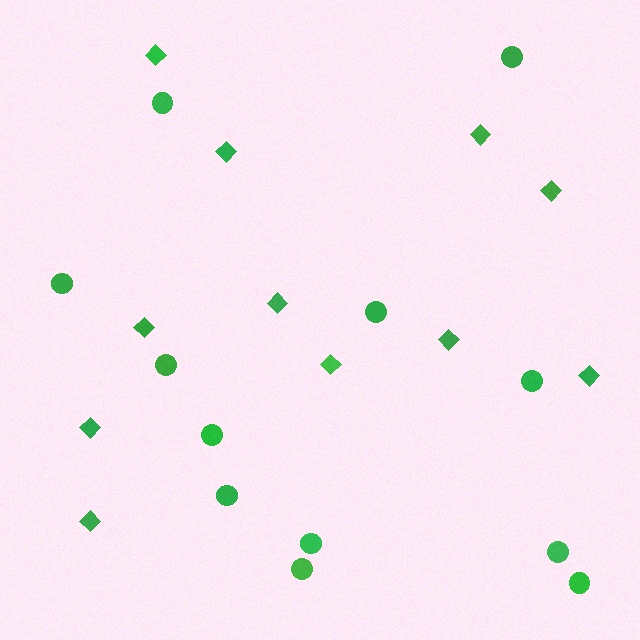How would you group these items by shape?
There are 2 groups: one group of circles (12) and one group of diamonds (11).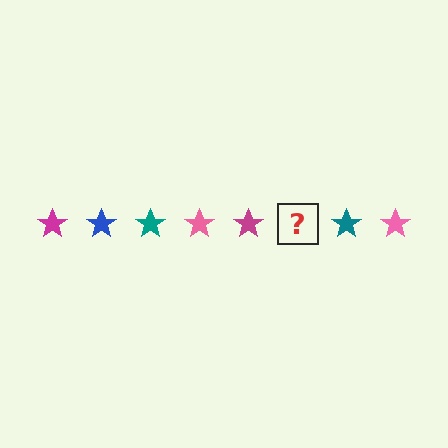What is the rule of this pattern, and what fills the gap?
The rule is that the pattern cycles through magenta, blue, teal, pink stars. The gap should be filled with a blue star.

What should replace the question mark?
The question mark should be replaced with a blue star.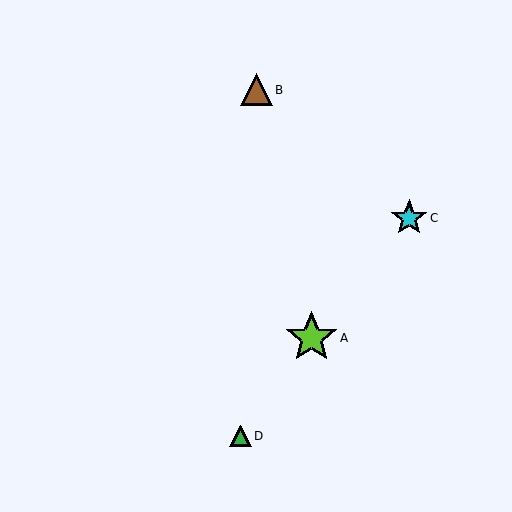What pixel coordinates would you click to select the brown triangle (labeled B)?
Click at (256, 90) to select the brown triangle B.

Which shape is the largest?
The lime star (labeled A) is the largest.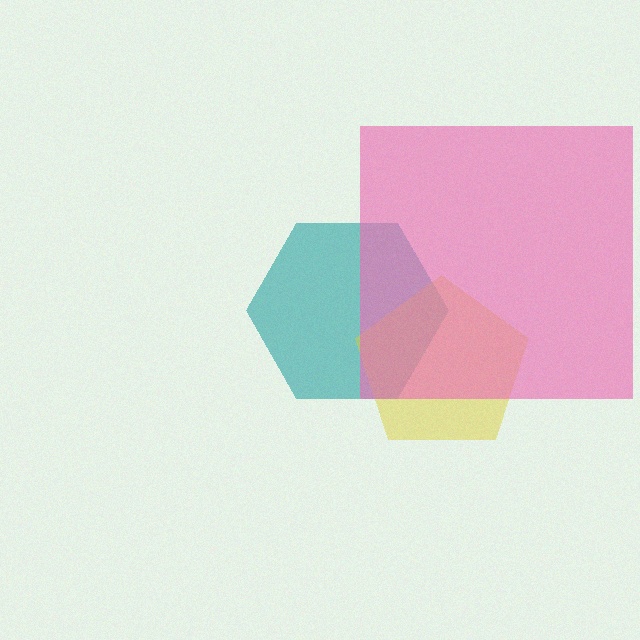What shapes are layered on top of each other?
The layered shapes are: a teal hexagon, a yellow pentagon, a pink square.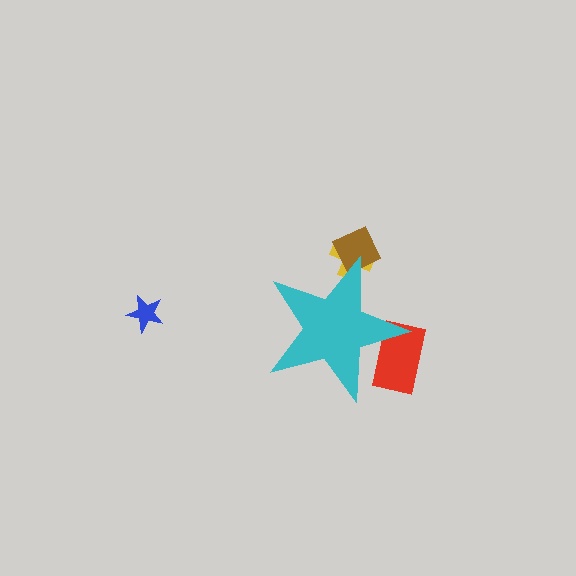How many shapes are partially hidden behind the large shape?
3 shapes are partially hidden.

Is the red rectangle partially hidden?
Yes, the red rectangle is partially hidden behind the cyan star.